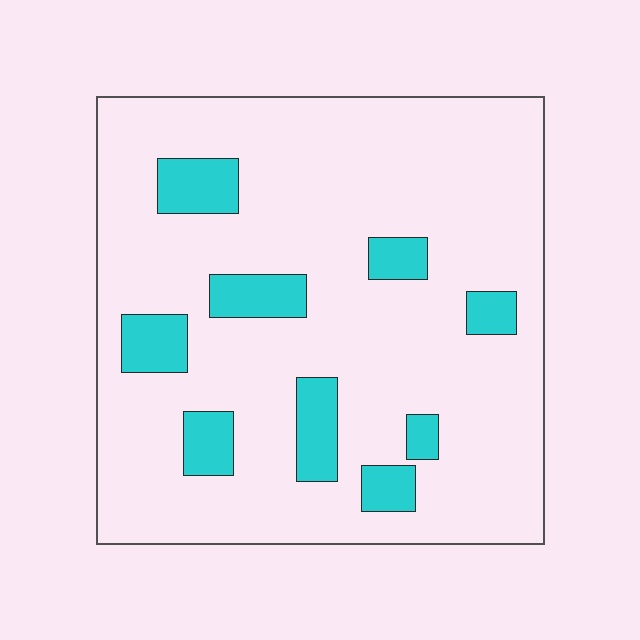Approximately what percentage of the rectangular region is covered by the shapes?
Approximately 15%.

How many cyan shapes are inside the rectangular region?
9.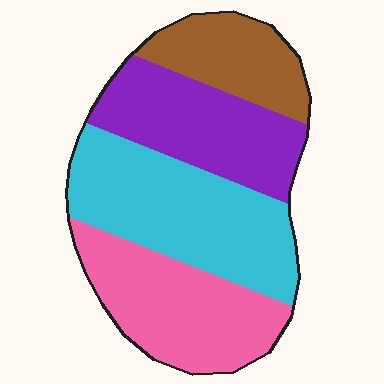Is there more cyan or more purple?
Cyan.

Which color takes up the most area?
Cyan, at roughly 35%.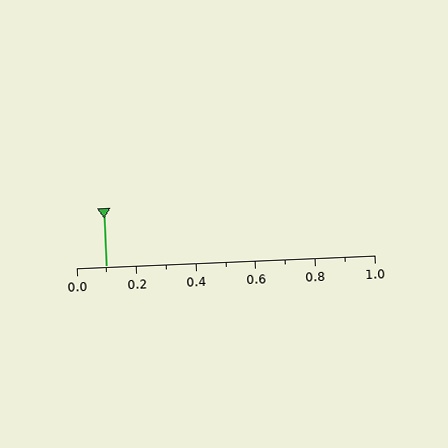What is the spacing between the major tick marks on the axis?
The major ticks are spaced 0.2 apart.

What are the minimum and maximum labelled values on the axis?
The axis runs from 0.0 to 1.0.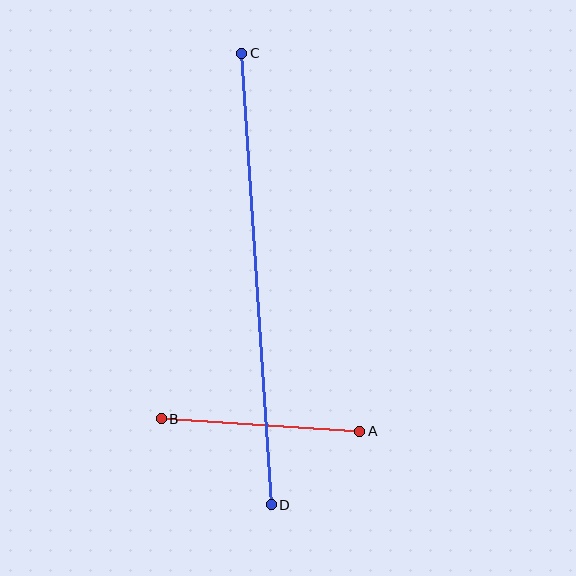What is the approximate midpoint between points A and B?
The midpoint is at approximately (260, 425) pixels.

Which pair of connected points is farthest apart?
Points C and D are farthest apart.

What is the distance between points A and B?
The distance is approximately 199 pixels.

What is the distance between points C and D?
The distance is approximately 453 pixels.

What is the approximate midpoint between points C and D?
The midpoint is at approximately (256, 279) pixels.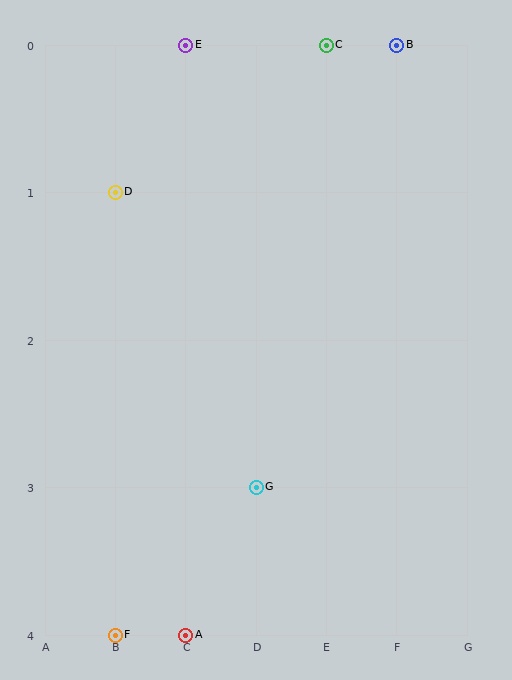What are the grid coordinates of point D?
Point D is at grid coordinates (B, 1).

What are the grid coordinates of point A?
Point A is at grid coordinates (C, 4).